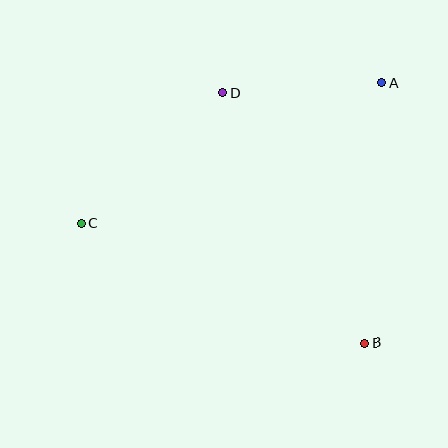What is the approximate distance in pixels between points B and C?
The distance between B and C is approximately 307 pixels.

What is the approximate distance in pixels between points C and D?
The distance between C and D is approximately 193 pixels.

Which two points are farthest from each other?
Points A and C are farthest from each other.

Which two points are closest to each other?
Points A and D are closest to each other.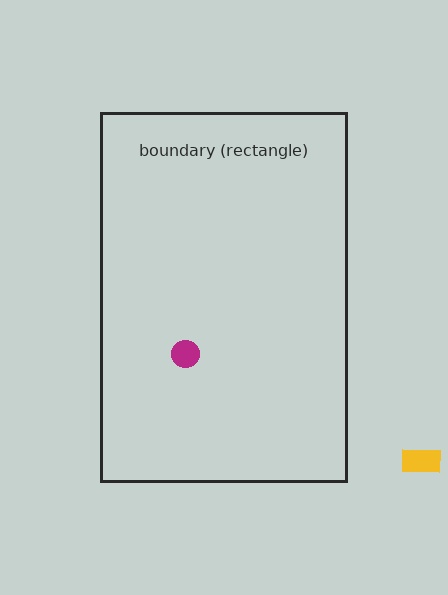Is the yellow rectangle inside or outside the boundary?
Outside.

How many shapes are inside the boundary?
1 inside, 1 outside.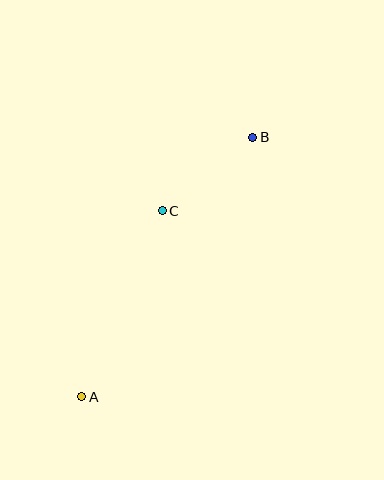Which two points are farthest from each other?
Points A and B are farthest from each other.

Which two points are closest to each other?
Points B and C are closest to each other.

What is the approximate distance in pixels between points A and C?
The distance between A and C is approximately 202 pixels.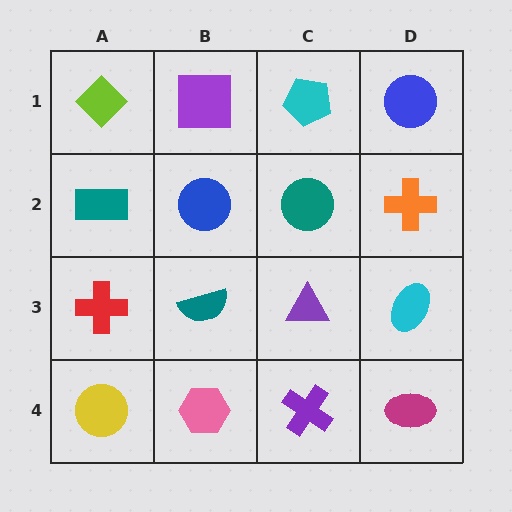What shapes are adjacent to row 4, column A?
A red cross (row 3, column A), a pink hexagon (row 4, column B).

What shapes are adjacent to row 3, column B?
A blue circle (row 2, column B), a pink hexagon (row 4, column B), a red cross (row 3, column A), a purple triangle (row 3, column C).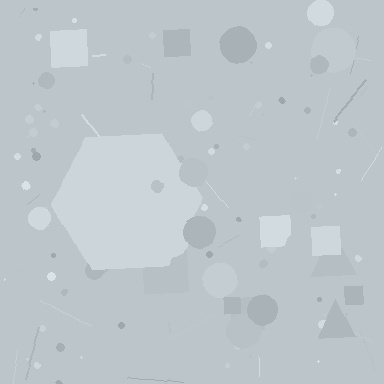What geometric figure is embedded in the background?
A hexagon is embedded in the background.